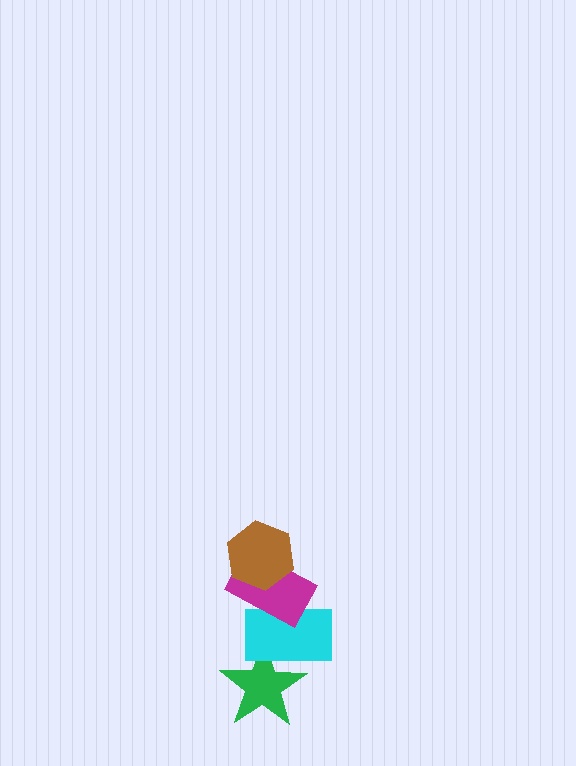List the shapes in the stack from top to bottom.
From top to bottom: the brown hexagon, the magenta rectangle, the cyan rectangle, the green star.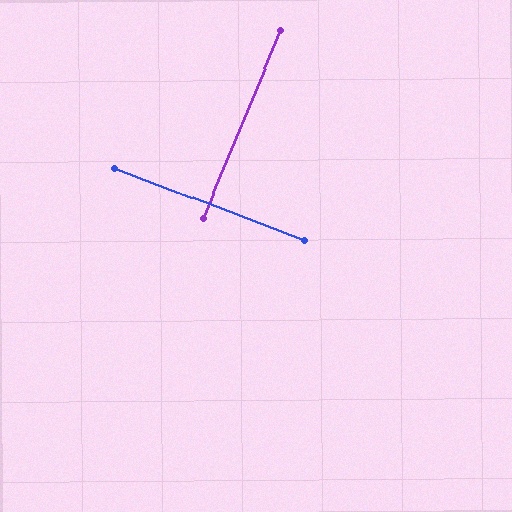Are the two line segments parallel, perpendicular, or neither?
Perpendicular — they meet at approximately 88°.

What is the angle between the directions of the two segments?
Approximately 88 degrees.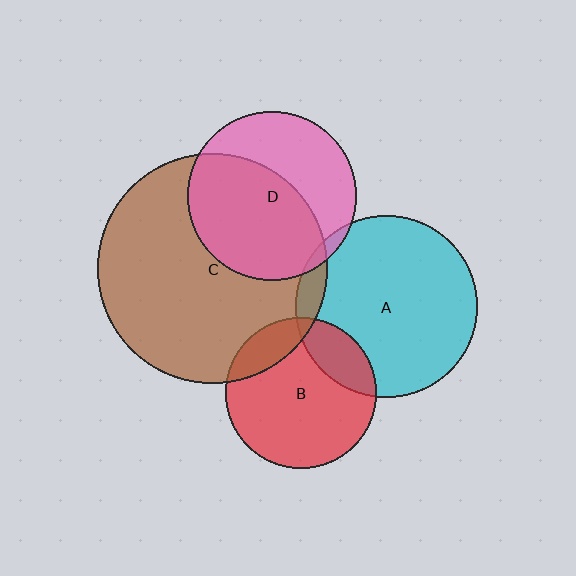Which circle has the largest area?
Circle C (brown).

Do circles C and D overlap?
Yes.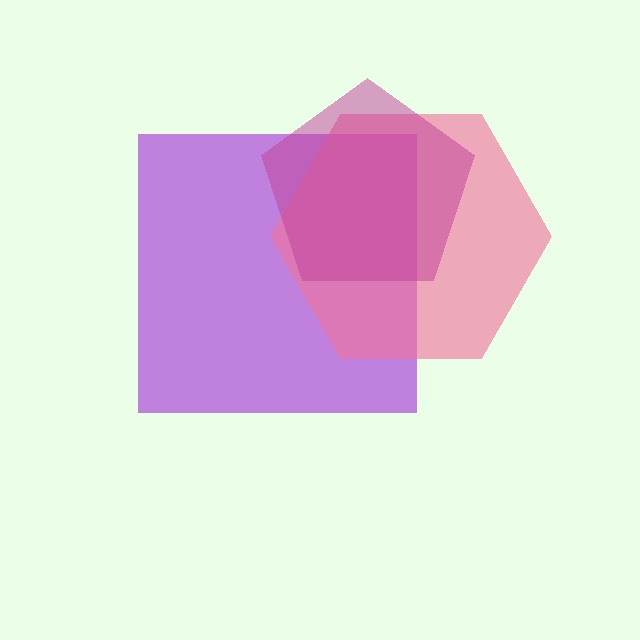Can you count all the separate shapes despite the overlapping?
Yes, there are 3 separate shapes.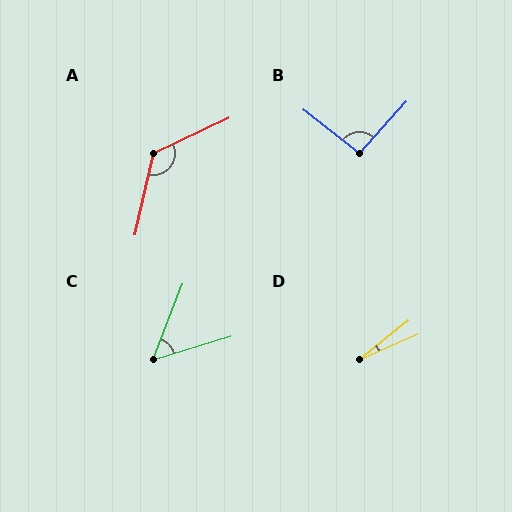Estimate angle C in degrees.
Approximately 52 degrees.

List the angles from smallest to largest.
D (16°), C (52°), B (93°), A (127°).